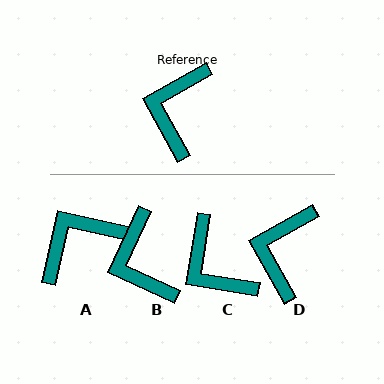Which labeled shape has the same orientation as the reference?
D.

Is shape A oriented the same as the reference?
No, it is off by about 42 degrees.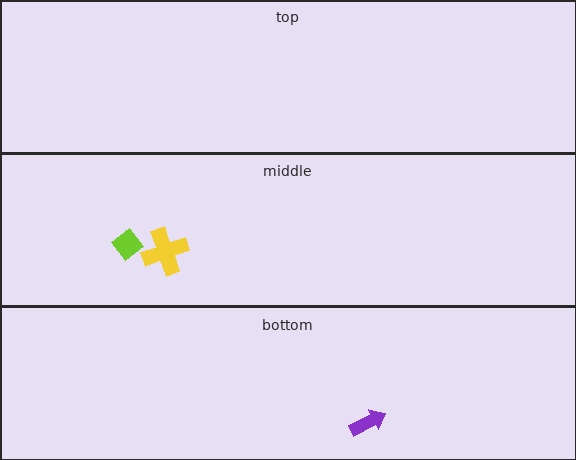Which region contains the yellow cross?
The middle region.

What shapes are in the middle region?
The yellow cross, the lime diamond.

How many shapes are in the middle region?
2.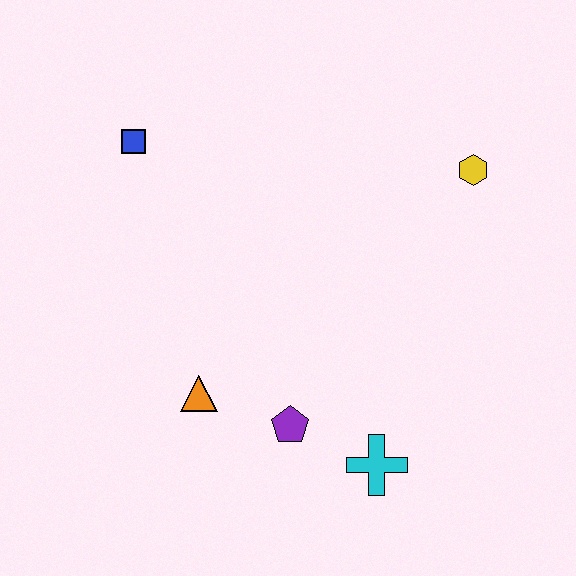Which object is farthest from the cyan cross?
The blue square is farthest from the cyan cross.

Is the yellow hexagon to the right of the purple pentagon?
Yes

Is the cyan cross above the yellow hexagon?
No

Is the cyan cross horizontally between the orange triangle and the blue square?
No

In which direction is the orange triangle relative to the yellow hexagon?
The orange triangle is to the left of the yellow hexagon.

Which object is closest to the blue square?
The orange triangle is closest to the blue square.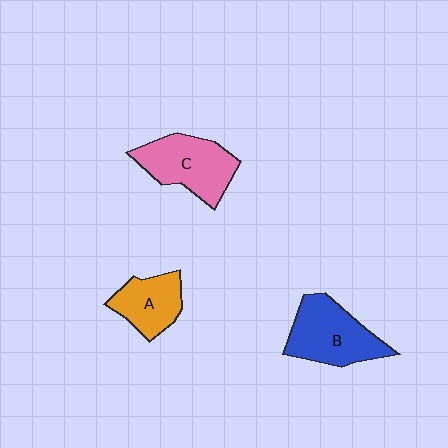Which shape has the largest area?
Shape B (blue).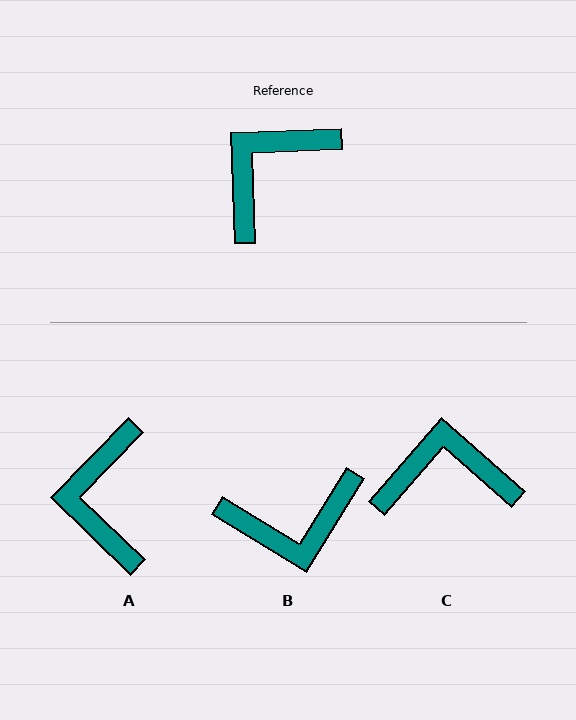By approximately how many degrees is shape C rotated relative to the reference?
Approximately 43 degrees clockwise.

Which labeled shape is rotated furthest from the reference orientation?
B, about 146 degrees away.